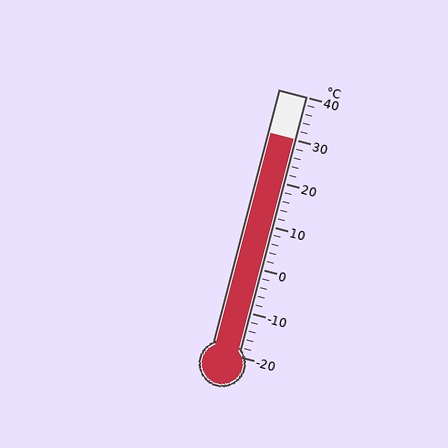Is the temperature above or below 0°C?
The temperature is above 0°C.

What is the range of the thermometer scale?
The thermometer scale ranges from -20°C to 40°C.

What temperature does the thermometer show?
The thermometer shows approximately 30°C.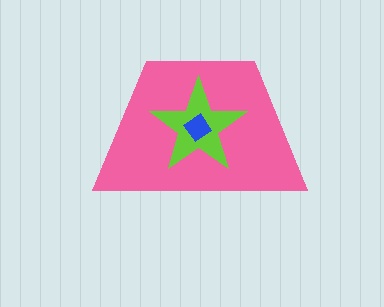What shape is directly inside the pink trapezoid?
The lime star.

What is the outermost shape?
The pink trapezoid.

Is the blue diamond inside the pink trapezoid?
Yes.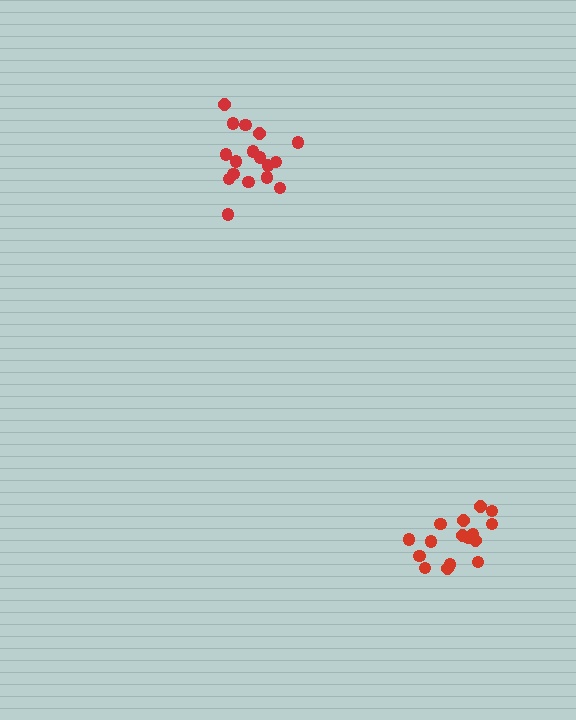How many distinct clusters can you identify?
There are 2 distinct clusters.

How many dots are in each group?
Group 1: 16 dots, Group 2: 17 dots (33 total).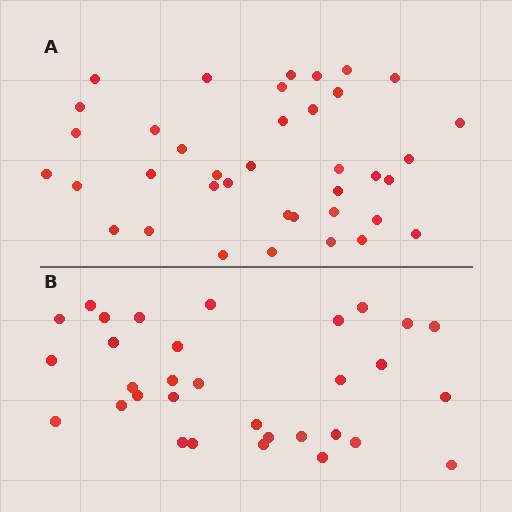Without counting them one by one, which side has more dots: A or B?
Region A (the top region) has more dots.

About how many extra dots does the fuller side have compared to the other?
Region A has about 6 more dots than region B.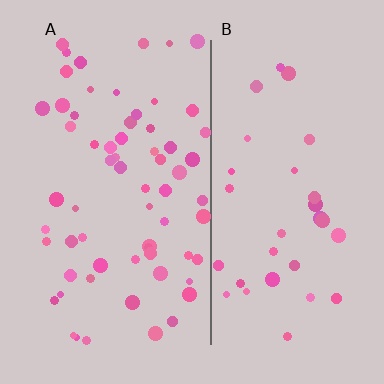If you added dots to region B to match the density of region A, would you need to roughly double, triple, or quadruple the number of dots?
Approximately double.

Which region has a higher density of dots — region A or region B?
A (the left).